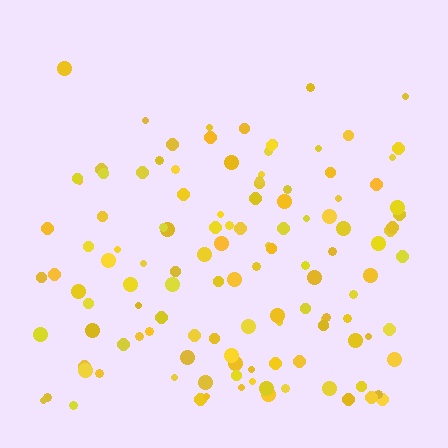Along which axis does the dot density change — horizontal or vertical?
Vertical.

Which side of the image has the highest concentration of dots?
The bottom.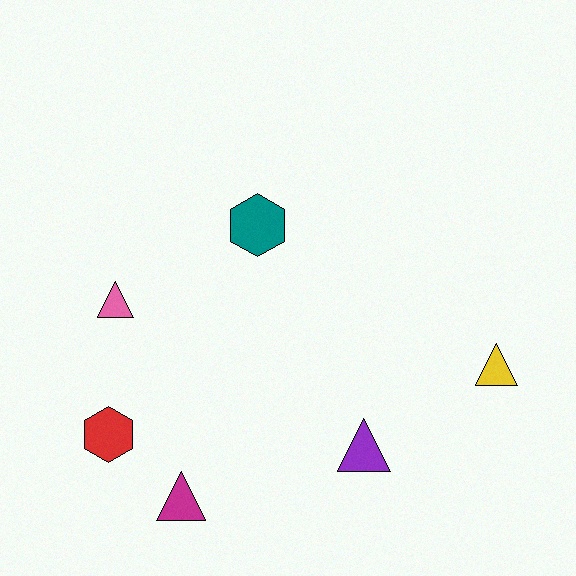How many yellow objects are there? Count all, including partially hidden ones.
There is 1 yellow object.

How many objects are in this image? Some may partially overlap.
There are 6 objects.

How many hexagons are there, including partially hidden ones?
There are 2 hexagons.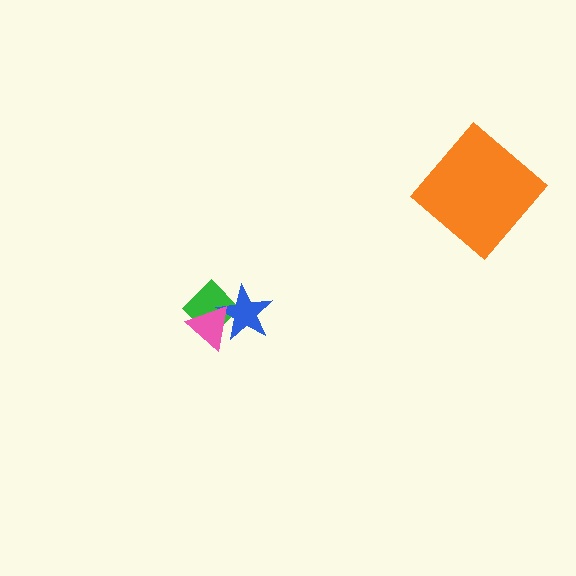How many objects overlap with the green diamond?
2 objects overlap with the green diamond.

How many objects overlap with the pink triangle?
2 objects overlap with the pink triangle.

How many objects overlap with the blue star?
2 objects overlap with the blue star.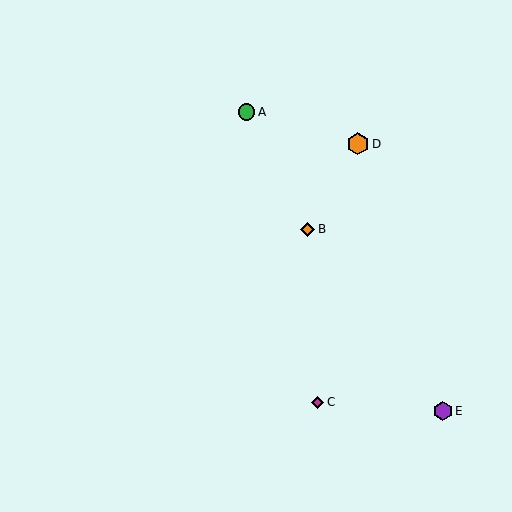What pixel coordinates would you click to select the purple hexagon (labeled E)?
Click at (443, 411) to select the purple hexagon E.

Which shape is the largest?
The orange hexagon (labeled D) is the largest.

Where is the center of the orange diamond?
The center of the orange diamond is at (307, 229).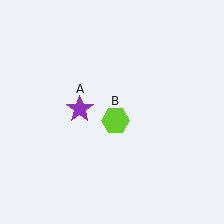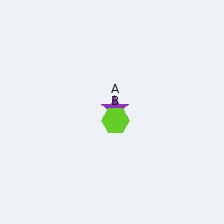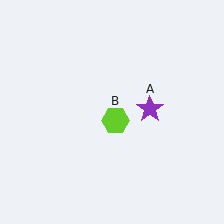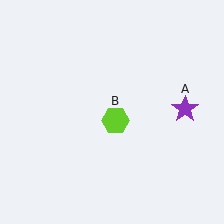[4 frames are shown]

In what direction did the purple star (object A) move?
The purple star (object A) moved right.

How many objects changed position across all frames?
1 object changed position: purple star (object A).